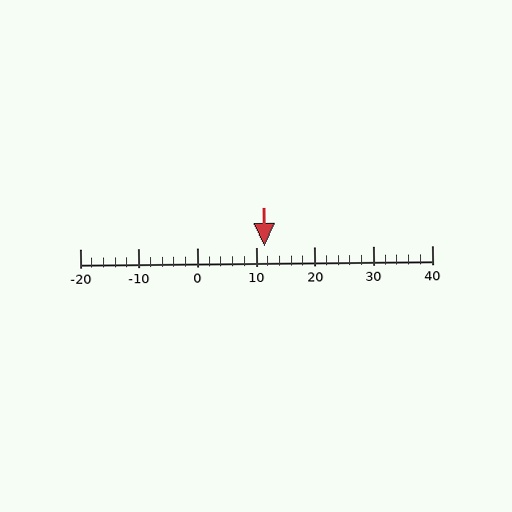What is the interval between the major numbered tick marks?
The major tick marks are spaced 10 units apart.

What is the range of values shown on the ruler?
The ruler shows values from -20 to 40.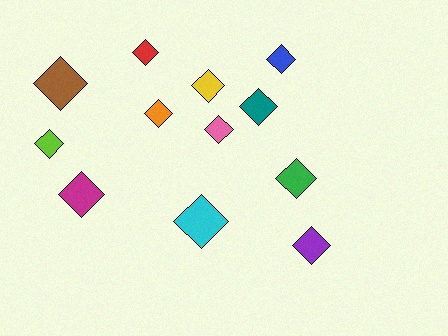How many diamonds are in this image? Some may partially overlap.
There are 12 diamonds.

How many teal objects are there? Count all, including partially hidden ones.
There is 1 teal object.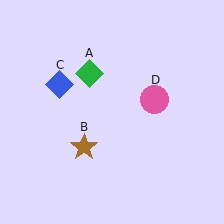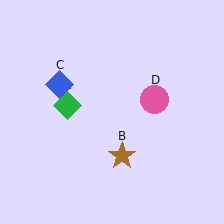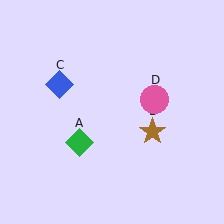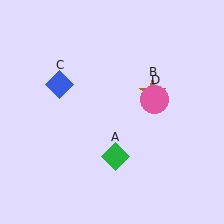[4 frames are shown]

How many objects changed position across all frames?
2 objects changed position: green diamond (object A), brown star (object B).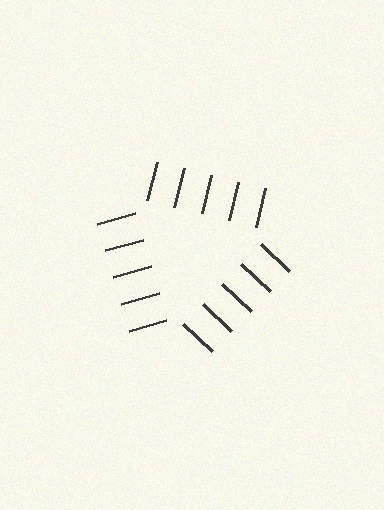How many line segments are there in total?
15 — 5 along each of the 3 edges.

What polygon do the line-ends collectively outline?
An illusory triangle — the line segments terminate on its edges but no continuous stroke is drawn.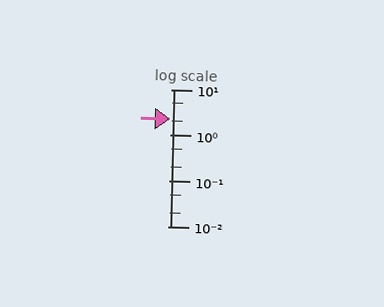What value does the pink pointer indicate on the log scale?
The pointer indicates approximately 2.3.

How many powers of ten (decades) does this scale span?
The scale spans 3 decades, from 0.01 to 10.